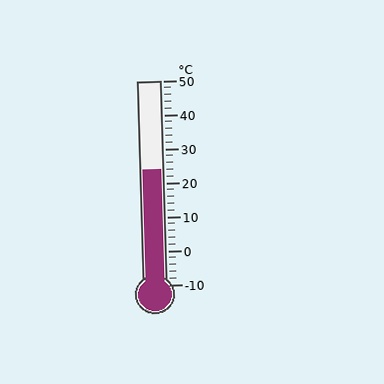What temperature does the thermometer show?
The thermometer shows approximately 24°C.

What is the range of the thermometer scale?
The thermometer scale ranges from -10°C to 50°C.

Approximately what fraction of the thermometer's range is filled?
The thermometer is filled to approximately 55% of its range.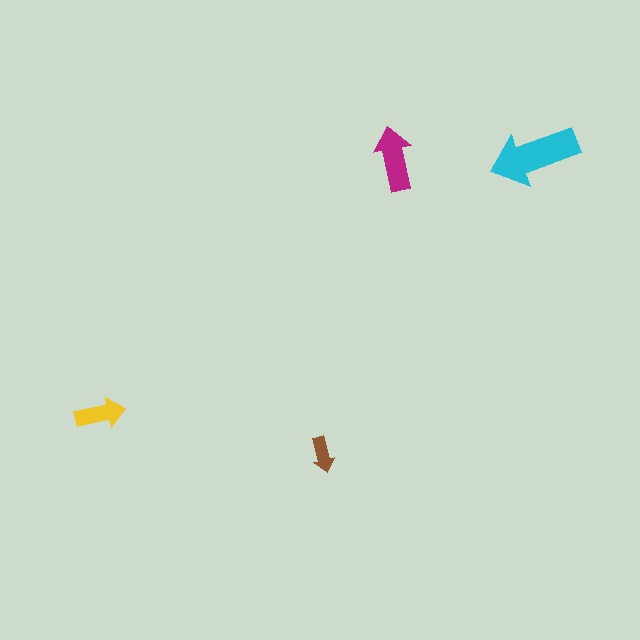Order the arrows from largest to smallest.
the cyan one, the magenta one, the yellow one, the brown one.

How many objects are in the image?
There are 4 objects in the image.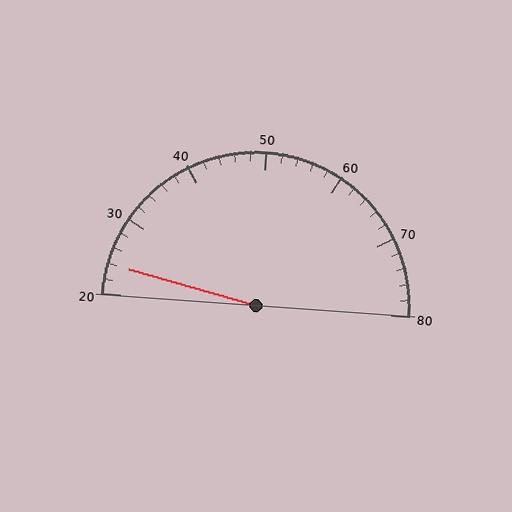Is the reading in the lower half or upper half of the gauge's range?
The reading is in the lower half of the range (20 to 80).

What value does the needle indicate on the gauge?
The needle indicates approximately 24.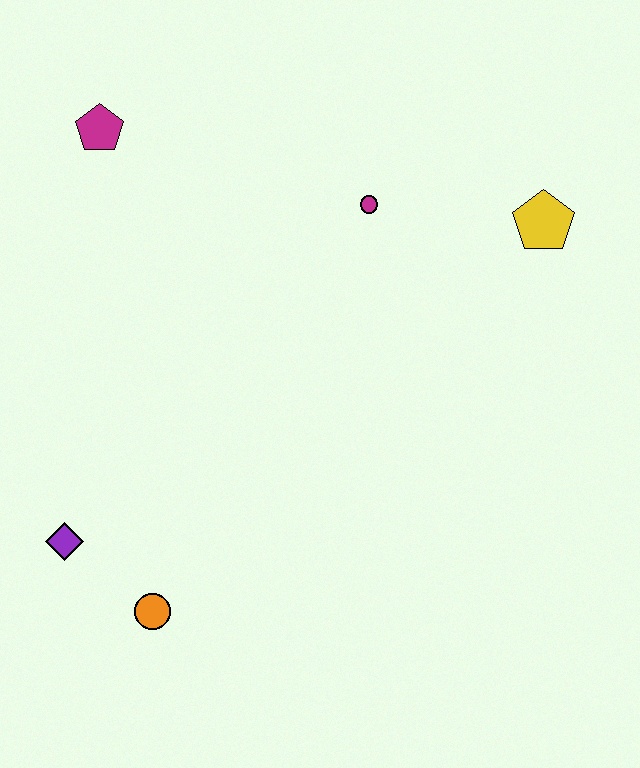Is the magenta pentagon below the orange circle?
No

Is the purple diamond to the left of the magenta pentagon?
Yes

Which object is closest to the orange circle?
The purple diamond is closest to the orange circle.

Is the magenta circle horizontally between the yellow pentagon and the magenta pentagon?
Yes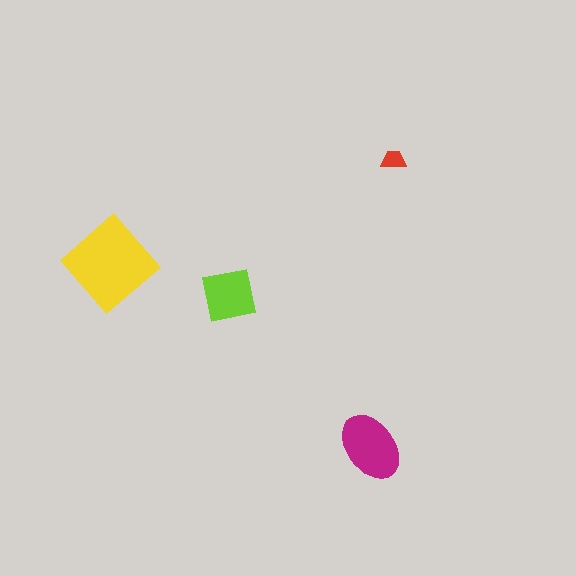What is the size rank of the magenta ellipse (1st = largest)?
2nd.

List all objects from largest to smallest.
The yellow diamond, the magenta ellipse, the lime square, the red trapezoid.